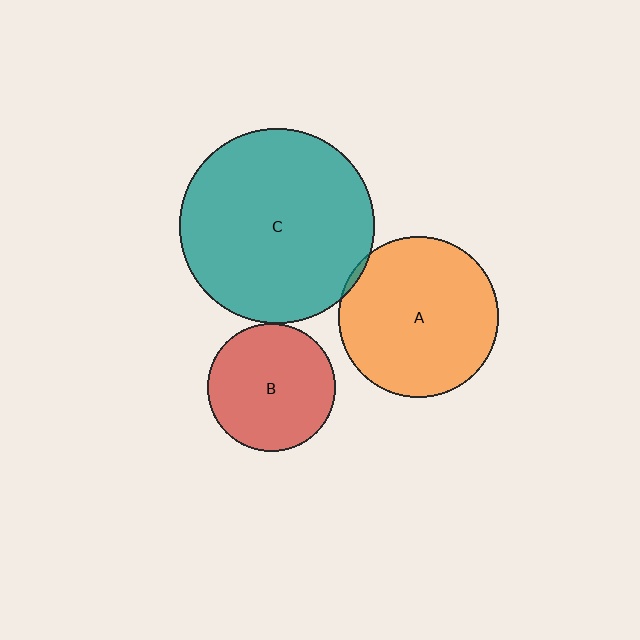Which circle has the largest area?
Circle C (teal).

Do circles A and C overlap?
Yes.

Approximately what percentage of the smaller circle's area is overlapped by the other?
Approximately 5%.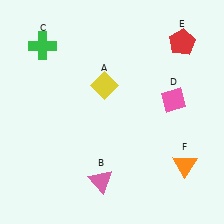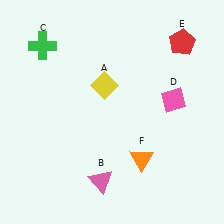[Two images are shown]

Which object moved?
The orange triangle (F) moved left.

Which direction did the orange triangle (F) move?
The orange triangle (F) moved left.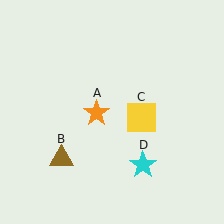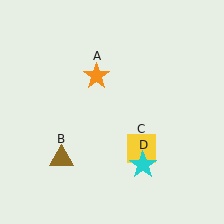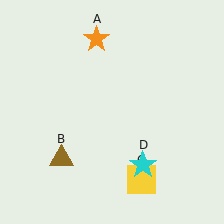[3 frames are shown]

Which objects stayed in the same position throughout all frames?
Brown triangle (object B) and cyan star (object D) remained stationary.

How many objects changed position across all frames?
2 objects changed position: orange star (object A), yellow square (object C).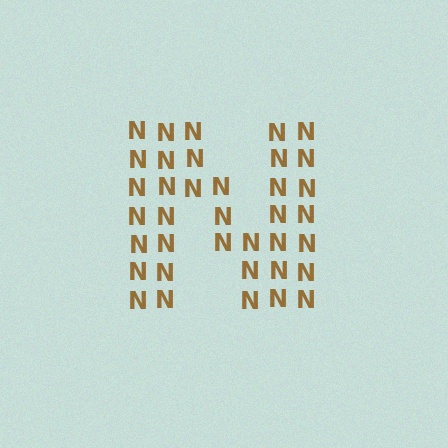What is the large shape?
The large shape is the letter N.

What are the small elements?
The small elements are letter N's.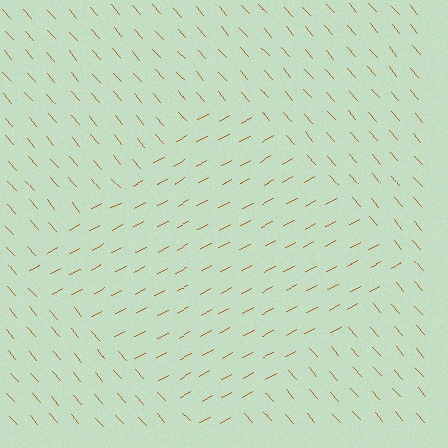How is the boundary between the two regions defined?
The boundary is defined purely by a change in line orientation (approximately 77 degrees difference). All lines are the same color and thickness.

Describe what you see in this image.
The image is filled with small brown line segments. A diamond region in the image has lines oriented differently from the surrounding lines, creating a visible texture boundary.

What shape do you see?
I see a diamond.